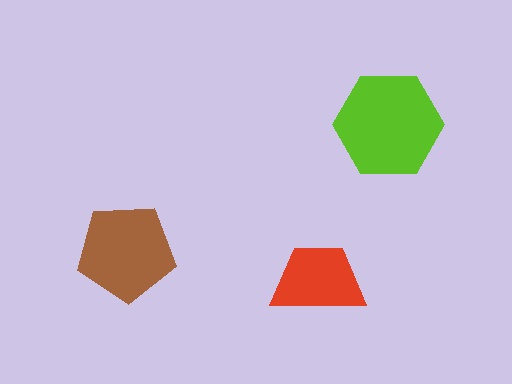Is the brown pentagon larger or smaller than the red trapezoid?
Larger.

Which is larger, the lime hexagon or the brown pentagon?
The lime hexagon.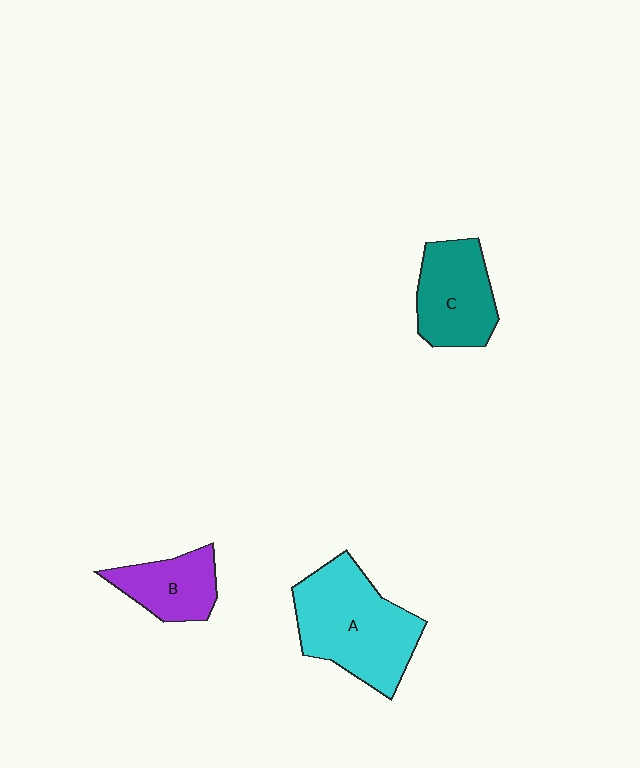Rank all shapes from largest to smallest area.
From largest to smallest: A (cyan), C (teal), B (purple).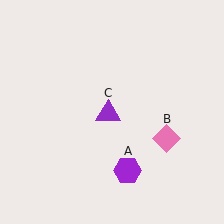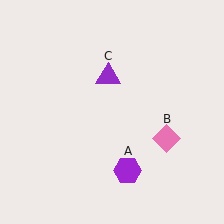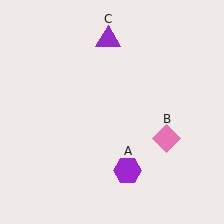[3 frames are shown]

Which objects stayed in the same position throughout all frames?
Purple hexagon (object A) and pink diamond (object B) remained stationary.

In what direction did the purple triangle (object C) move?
The purple triangle (object C) moved up.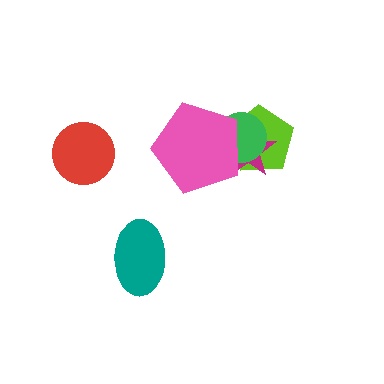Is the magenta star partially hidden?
Yes, it is partially covered by another shape.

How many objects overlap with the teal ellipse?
0 objects overlap with the teal ellipse.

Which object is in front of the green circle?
The pink pentagon is in front of the green circle.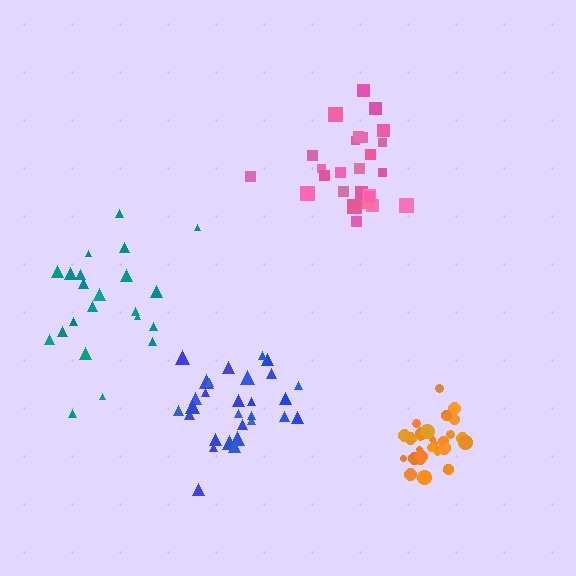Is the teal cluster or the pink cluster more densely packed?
Pink.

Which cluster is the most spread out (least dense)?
Teal.